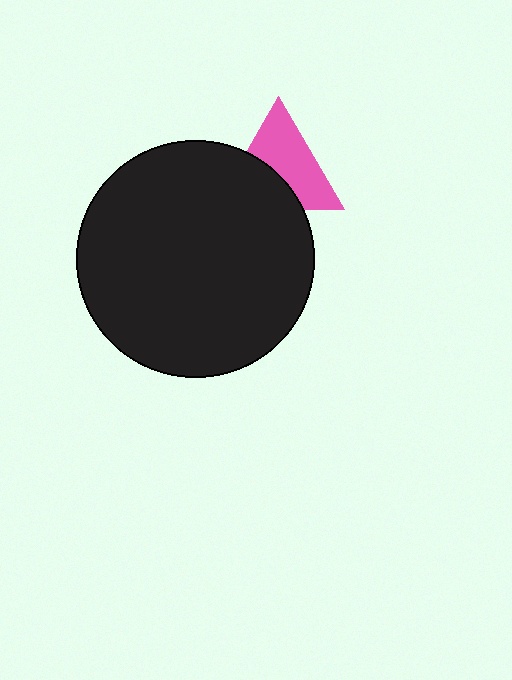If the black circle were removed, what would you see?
You would see the complete pink triangle.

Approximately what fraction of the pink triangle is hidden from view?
Roughly 41% of the pink triangle is hidden behind the black circle.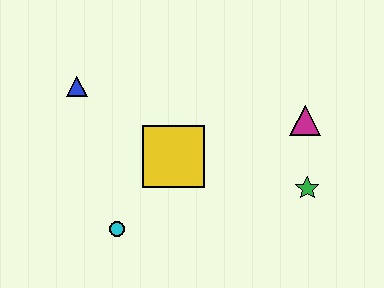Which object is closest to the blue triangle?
The yellow square is closest to the blue triangle.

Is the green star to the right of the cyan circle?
Yes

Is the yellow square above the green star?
Yes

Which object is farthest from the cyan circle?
The magenta triangle is farthest from the cyan circle.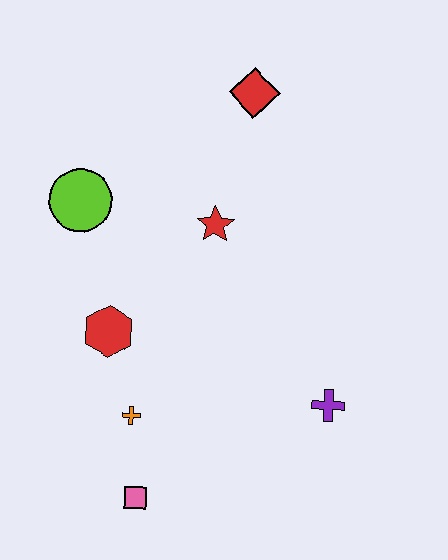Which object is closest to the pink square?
The orange cross is closest to the pink square.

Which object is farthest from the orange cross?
The red diamond is farthest from the orange cross.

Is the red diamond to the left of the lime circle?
No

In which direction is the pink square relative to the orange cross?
The pink square is below the orange cross.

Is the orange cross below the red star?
Yes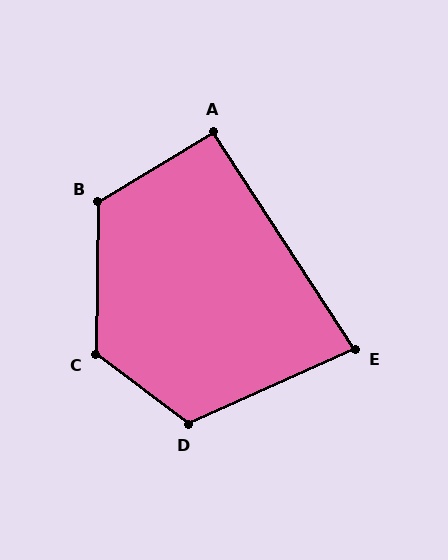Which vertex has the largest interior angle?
C, at approximately 126 degrees.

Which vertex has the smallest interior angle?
E, at approximately 81 degrees.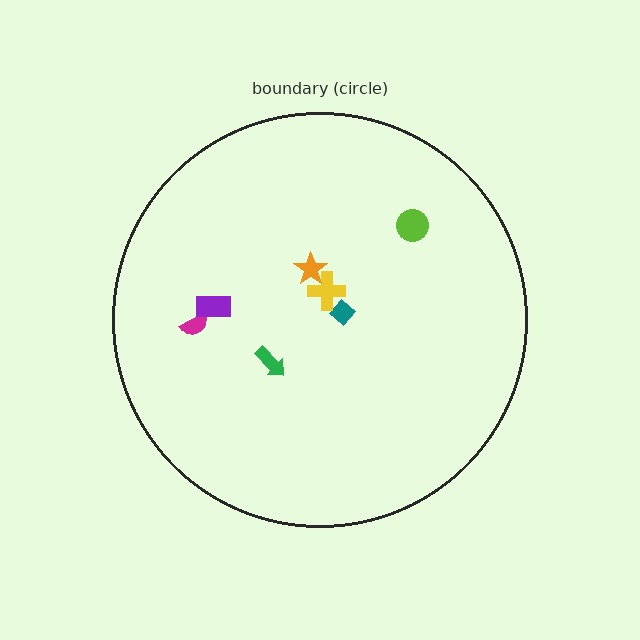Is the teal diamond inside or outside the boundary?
Inside.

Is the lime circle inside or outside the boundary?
Inside.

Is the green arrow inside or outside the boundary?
Inside.